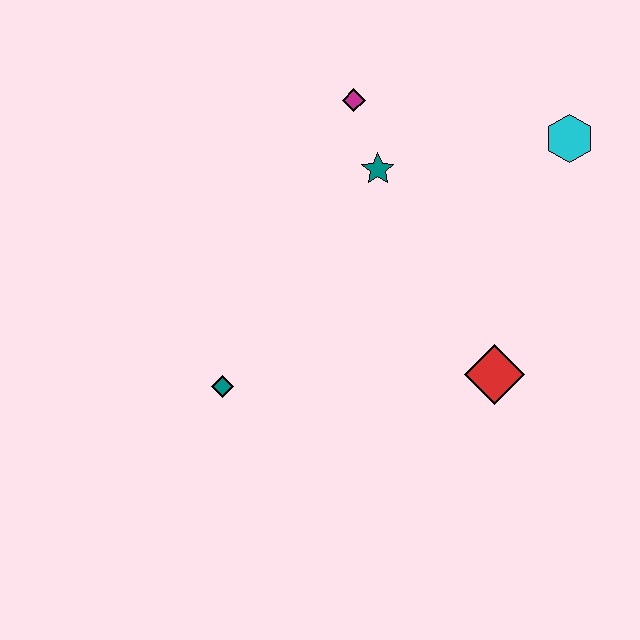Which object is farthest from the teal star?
The teal diamond is farthest from the teal star.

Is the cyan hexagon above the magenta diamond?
No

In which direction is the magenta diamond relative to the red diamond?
The magenta diamond is above the red diamond.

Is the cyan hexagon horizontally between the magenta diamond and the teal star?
No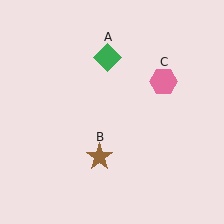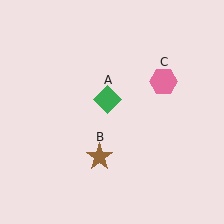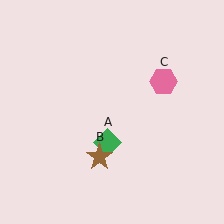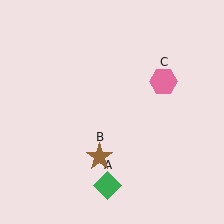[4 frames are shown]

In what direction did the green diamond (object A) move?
The green diamond (object A) moved down.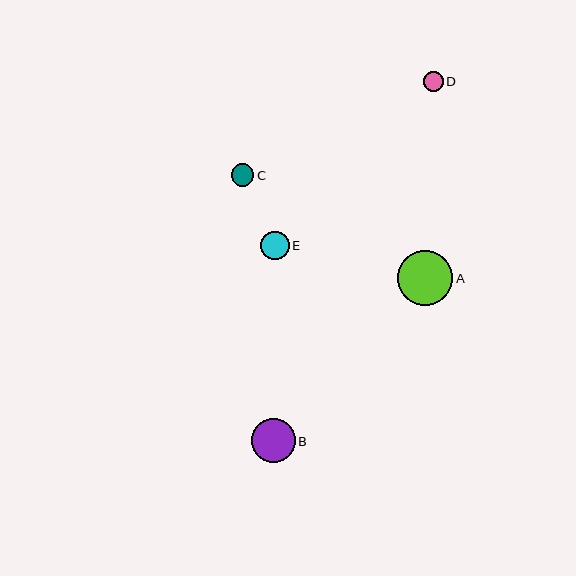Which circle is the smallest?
Circle D is the smallest with a size of approximately 20 pixels.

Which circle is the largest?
Circle A is the largest with a size of approximately 55 pixels.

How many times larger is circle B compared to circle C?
Circle B is approximately 2.0 times the size of circle C.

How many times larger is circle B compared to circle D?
Circle B is approximately 2.2 times the size of circle D.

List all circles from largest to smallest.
From largest to smallest: A, B, E, C, D.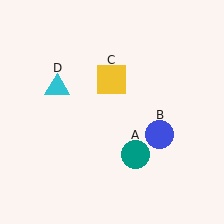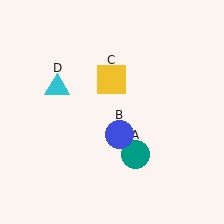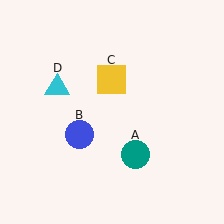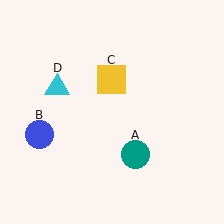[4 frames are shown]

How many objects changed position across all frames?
1 object changed position: blue circle (object B).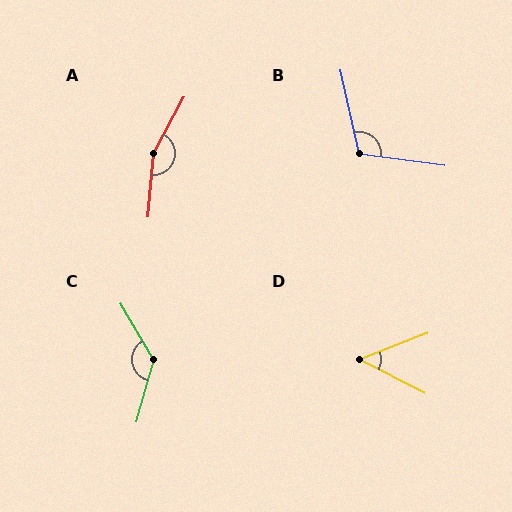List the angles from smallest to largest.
D (48°), B (110°), C (134°), A (156°).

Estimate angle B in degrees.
Approximately 110 degrees.